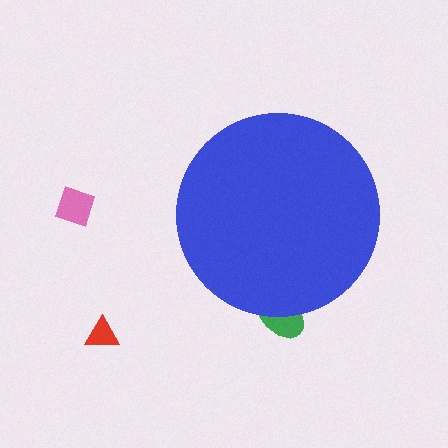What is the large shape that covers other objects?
A blue circle.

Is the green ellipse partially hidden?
Yes, the green ellipse is partially hidden behind the blue circle.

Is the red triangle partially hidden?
No, the red triangle is fully visible.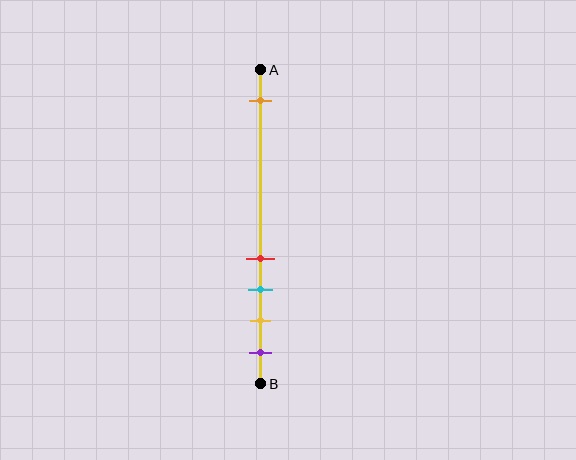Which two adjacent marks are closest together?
The red and cyan marks are the closest adjacent pair.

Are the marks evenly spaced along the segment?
No, the marks are not evenly spaced.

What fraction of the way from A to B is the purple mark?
The purple mark is approximately 90% (0.9) of the way from A to B.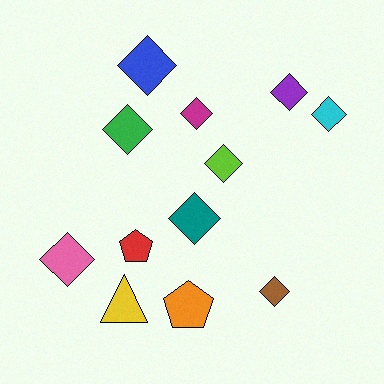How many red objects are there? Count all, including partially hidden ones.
There is 1 red object.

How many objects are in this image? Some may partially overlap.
There are 12 objects.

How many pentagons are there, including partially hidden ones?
There are 2 pentagons.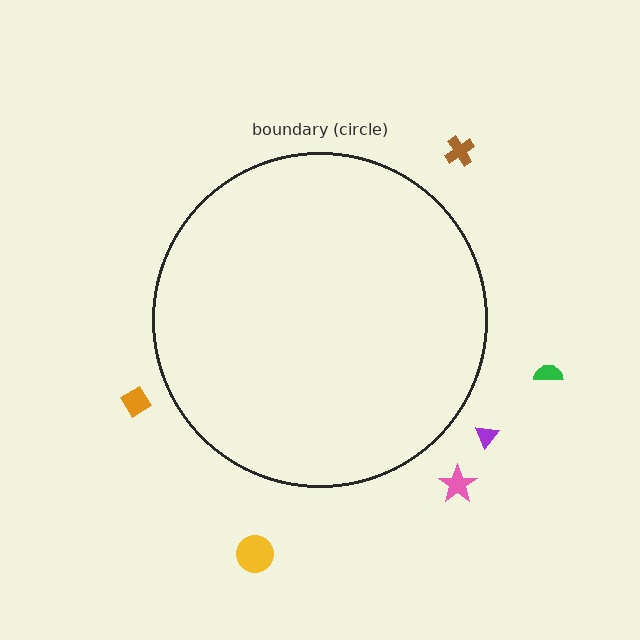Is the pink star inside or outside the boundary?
Outside.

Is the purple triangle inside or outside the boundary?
Outside.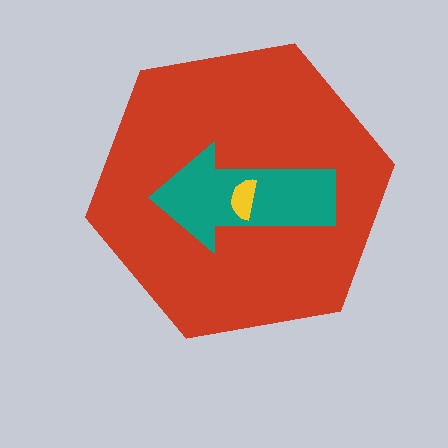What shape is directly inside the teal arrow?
The yellow semicircle.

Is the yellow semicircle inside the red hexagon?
Yes.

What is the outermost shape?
The red hexagon.